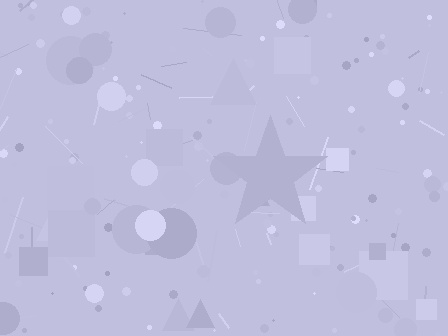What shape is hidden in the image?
A star is hidden in the image.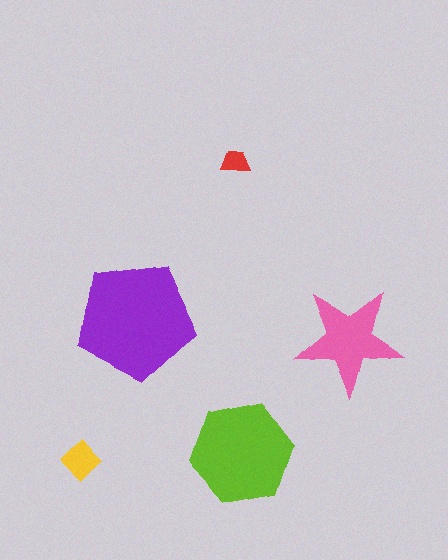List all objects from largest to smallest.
The purple pentagon, the lime hexagon, the pink star, the yellow diamond, the red trapezoid.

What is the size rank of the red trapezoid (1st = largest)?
5th.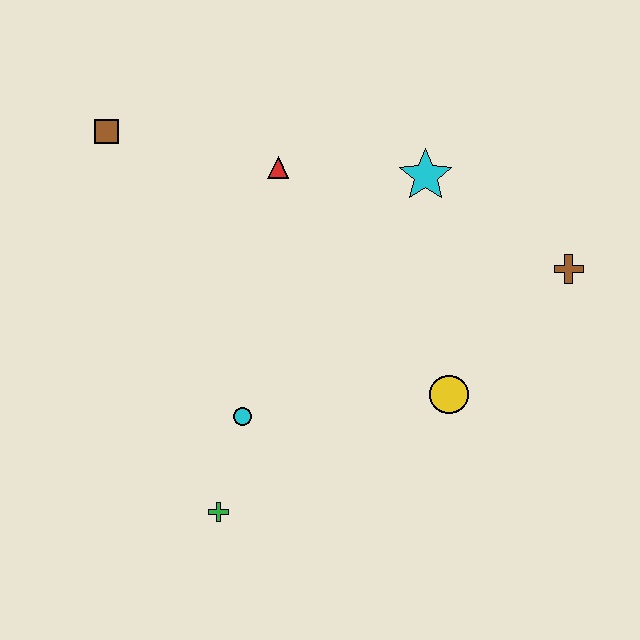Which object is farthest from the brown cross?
The brown square is farthest from the brown cross.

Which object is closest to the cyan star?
The red triangle is closest to the cyan star.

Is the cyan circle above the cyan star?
No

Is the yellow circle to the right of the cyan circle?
Yes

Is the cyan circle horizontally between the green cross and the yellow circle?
Yes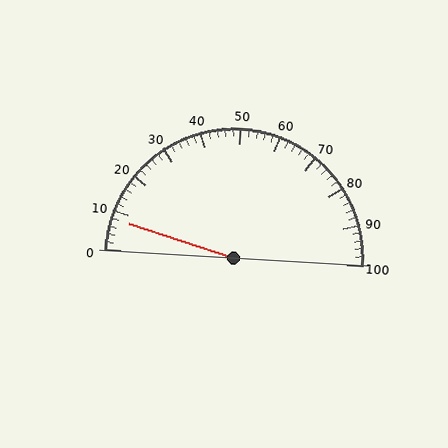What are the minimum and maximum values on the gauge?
The gauge ranges from 0 to 100.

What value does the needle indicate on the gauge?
The needle indicates approximately 8.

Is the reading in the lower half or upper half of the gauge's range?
The reading is in the lower half of the range (0 to 100).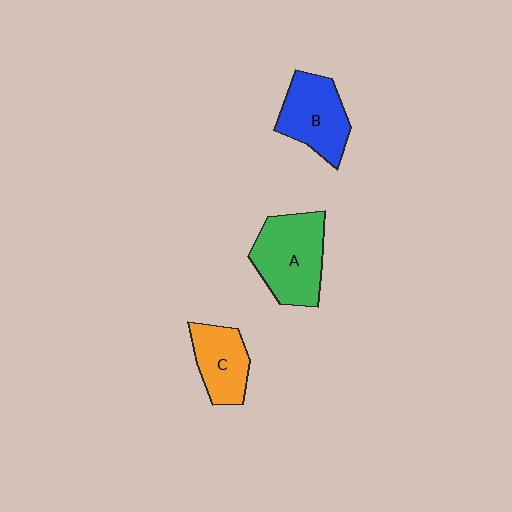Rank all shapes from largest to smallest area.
From largest to smallest: A (green), B (blue), C (orange).